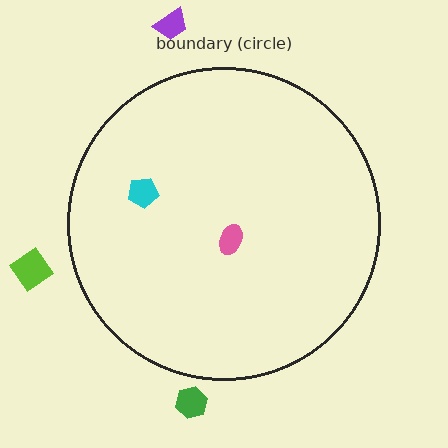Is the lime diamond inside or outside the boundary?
Outside.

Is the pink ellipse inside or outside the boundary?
Inside.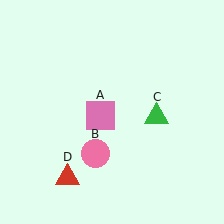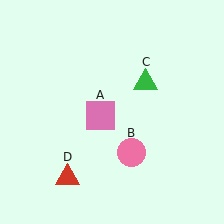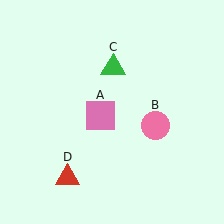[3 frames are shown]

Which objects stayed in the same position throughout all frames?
Pink square (object A) and red triangle (object D) remained stationary.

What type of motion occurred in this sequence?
The pink circle (object B), green triangle (object C) rotated counterclockwise around the center of the scene.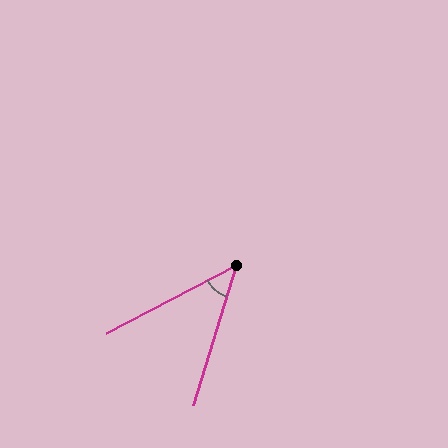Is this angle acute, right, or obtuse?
It is acute.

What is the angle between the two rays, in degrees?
Approximately 45 degrees.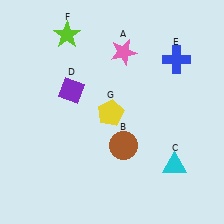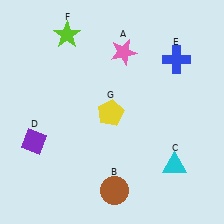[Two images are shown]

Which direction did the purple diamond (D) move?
The purple diamond (D) moved down.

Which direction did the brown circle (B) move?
The brown circle (B) moved down.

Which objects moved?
The objects that moved are: the brown circle (B), the purple diamond (D).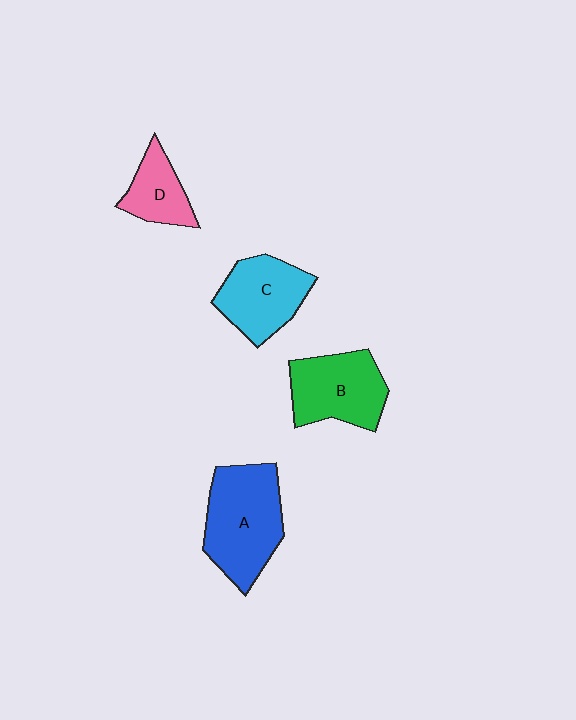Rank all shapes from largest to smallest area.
From largest to smallest: A (blue), B (green), C (cyan), D (pink).